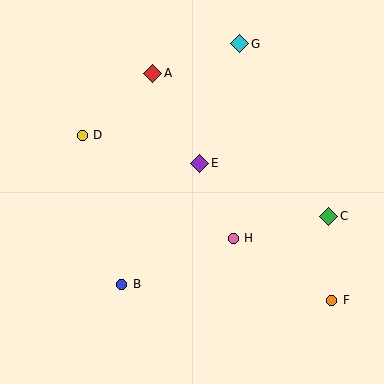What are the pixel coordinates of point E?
Point E is at (200, 163).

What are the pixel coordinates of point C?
Point C is at (329, 216).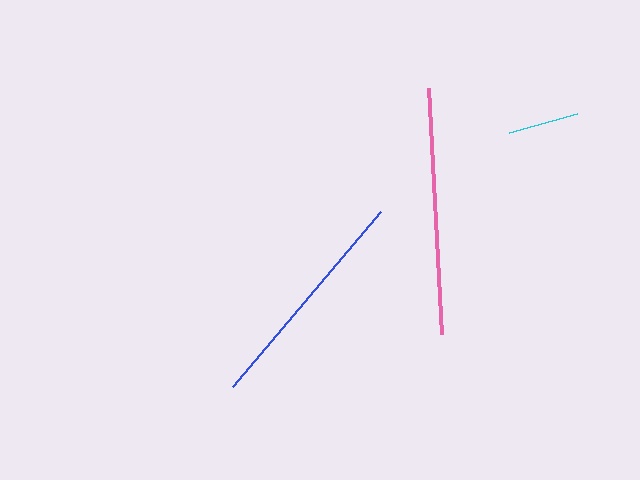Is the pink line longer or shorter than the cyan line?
The pink line is longer than the cyan line.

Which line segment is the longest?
The pink line is the longest at approximately 247 pixels.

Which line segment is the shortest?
The cyan line is the shortest at approximately 71 pixels.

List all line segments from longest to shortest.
From longest to shortest: pink, blue, cyan.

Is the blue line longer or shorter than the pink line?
The pink line is longer than the blue line.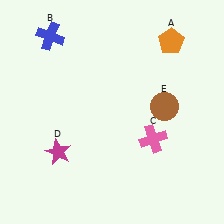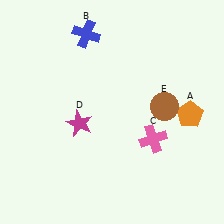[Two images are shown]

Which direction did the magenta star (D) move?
The magenta star (D) moved up.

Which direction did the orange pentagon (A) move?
The orange pentagon (A) moved down.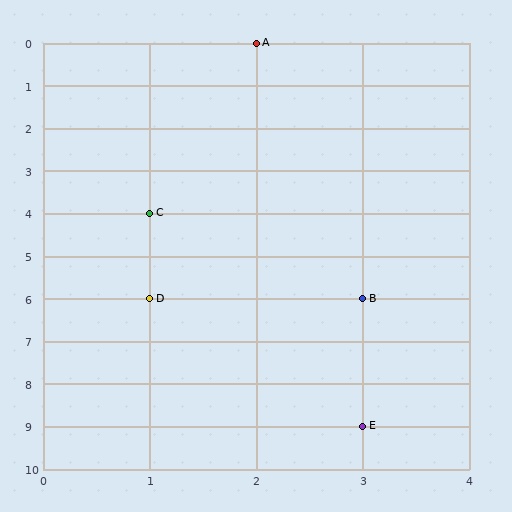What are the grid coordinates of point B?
Point B is at grid coordinates (3, 6).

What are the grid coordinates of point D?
Point D is at grid coordinates (1, 6).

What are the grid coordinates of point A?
Point A is at grid coordinates (2, 0).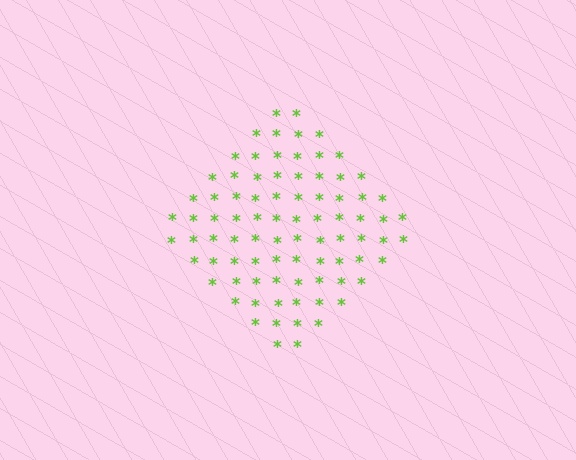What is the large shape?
The large shape is a diamond.